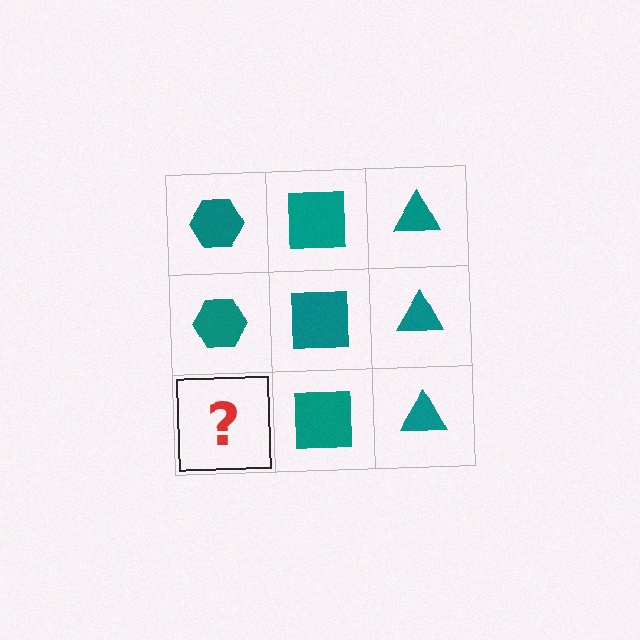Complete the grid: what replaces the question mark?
The question mark should be replaced with a teal hexagon.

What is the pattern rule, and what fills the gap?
The rule is that each column has a consistent shape. The gap should be filled with a teal hexagon.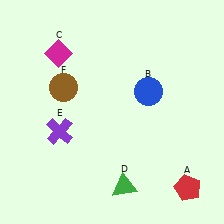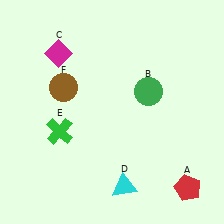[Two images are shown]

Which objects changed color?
B changed from blue to green. D changed from green to cyan. E changed from purple to green.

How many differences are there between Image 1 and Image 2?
There are 3 differences between the two images.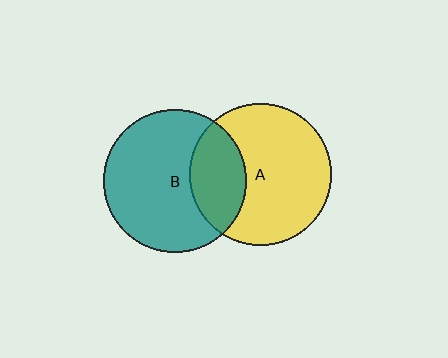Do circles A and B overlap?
Yes.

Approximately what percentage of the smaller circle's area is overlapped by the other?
Approximately 30%.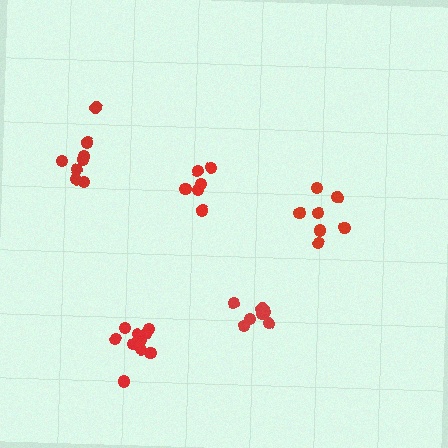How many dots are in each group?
Group 1: 6 dots, Group 2: 8 dots, Group 3: 7 dots, Group 4: 7 dots, Group 5: 11 dots (39 total).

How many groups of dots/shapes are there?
There are 5 groups.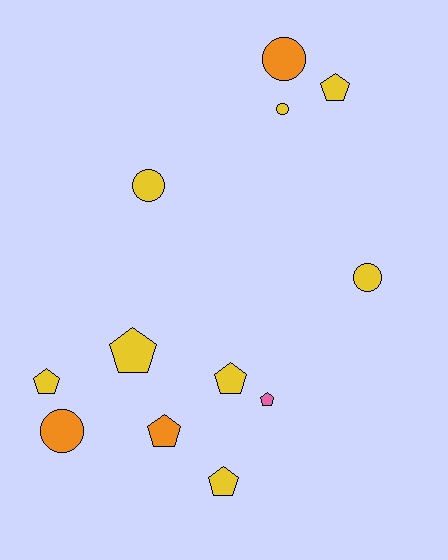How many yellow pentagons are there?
There are 5 yellow pentagons.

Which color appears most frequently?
Yellow, with 8 objects.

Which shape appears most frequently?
Pentagon, with 7 objects.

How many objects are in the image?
There are 12 objects.